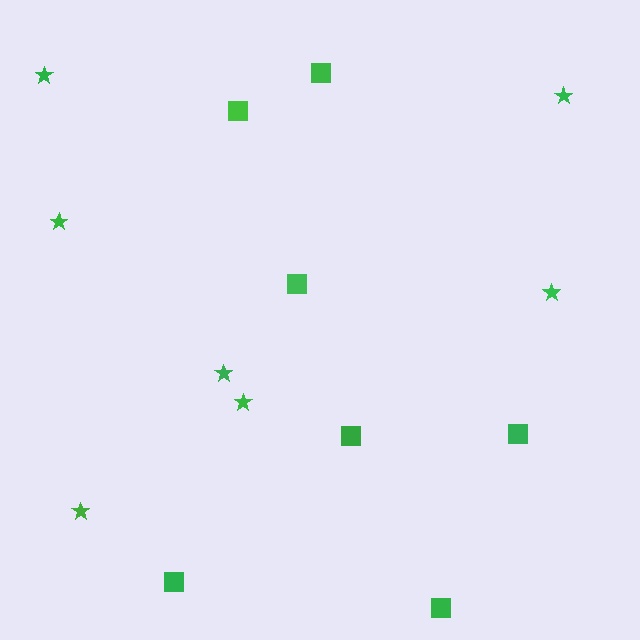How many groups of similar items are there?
There are 2 groups: one group of squares (7) and one group of stars (7).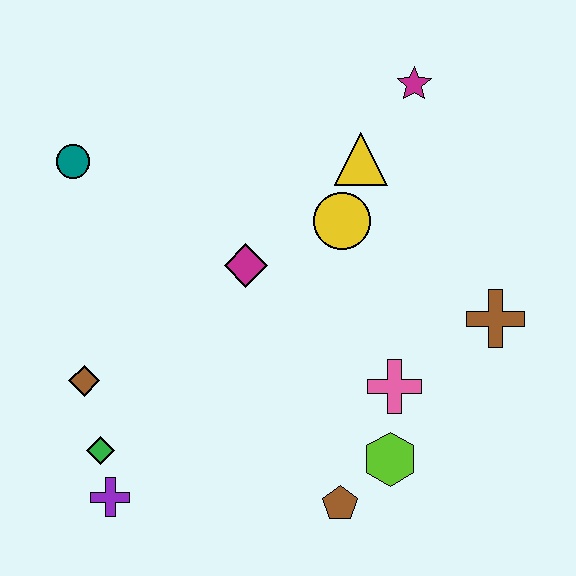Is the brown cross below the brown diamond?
No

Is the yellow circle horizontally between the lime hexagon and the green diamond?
Yes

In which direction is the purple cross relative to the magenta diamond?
The purple cross is below the magenta diamond.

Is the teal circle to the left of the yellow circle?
Yes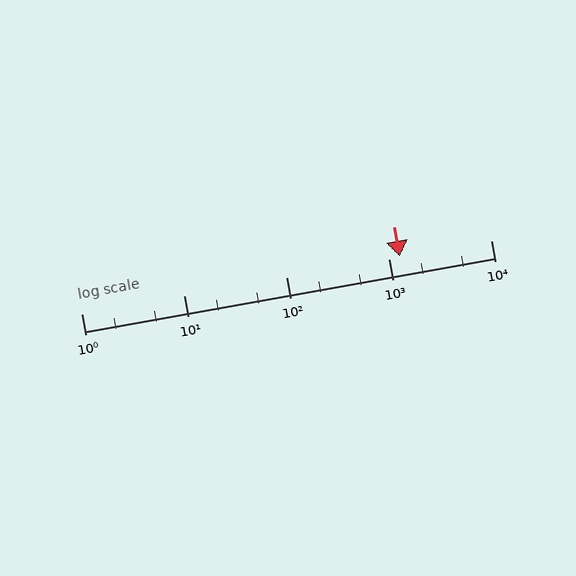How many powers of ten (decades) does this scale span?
The scale spans 4 decades, from 1 to 10000.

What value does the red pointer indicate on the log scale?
The pointer indicates approximately 1300.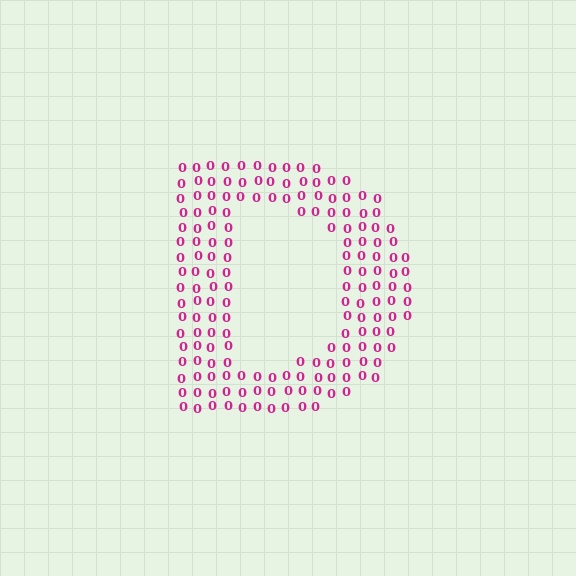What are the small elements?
The small elements are digit 0's.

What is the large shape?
The large shape is the letter D.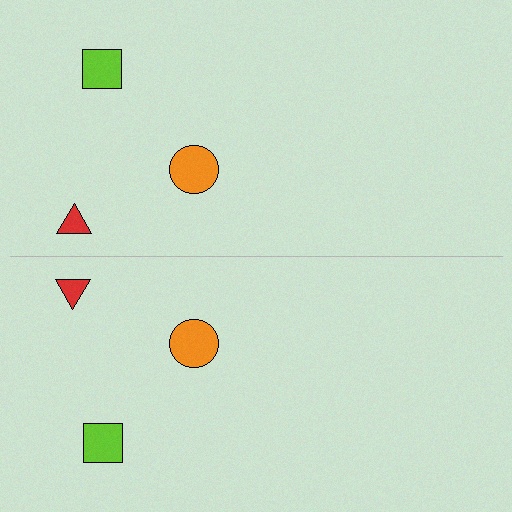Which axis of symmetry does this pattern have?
The pattern has a horizontal axis of symmetry running through the center of the image.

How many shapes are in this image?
There are 6 shapes in this image.